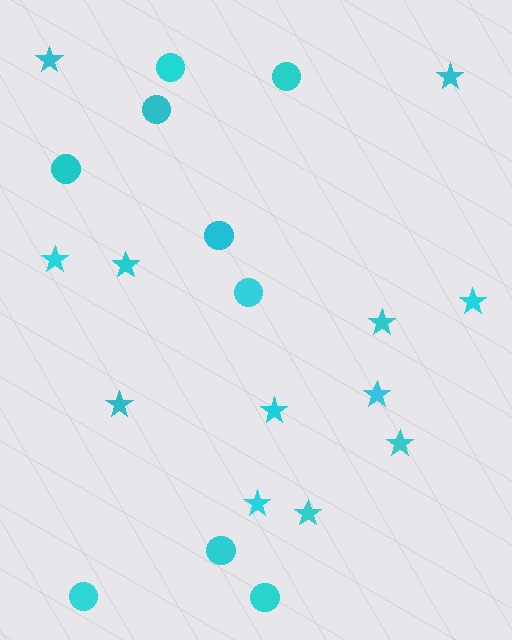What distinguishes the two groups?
There are 2 groups: one group of stars (12) and one group of circles (9).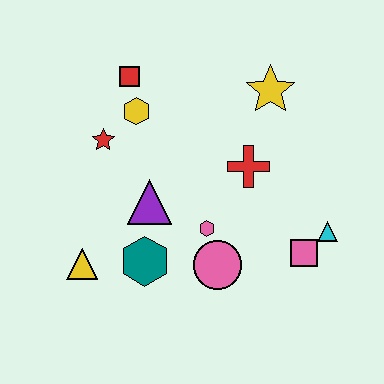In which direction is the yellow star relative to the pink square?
The yellow star is above the pink square.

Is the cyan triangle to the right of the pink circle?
Yes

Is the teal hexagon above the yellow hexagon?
No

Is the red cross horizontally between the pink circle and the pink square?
Yes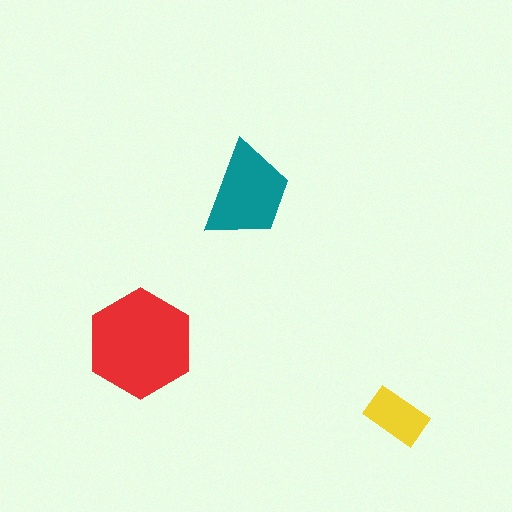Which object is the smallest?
The yellow rectangle.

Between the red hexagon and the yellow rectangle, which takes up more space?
The red hexagon.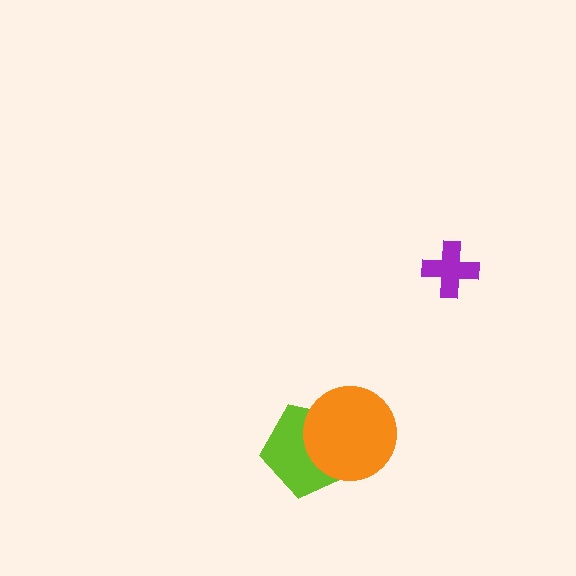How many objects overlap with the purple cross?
0 objects overlap with the purple cross.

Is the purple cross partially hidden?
No, no other shape covers it.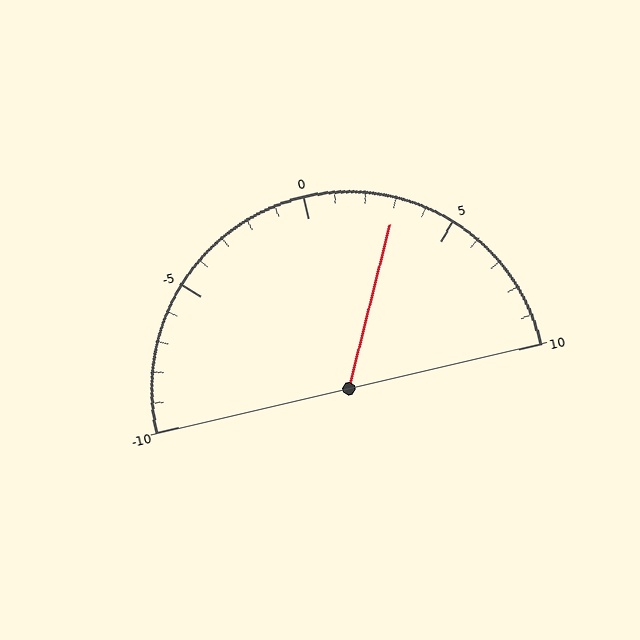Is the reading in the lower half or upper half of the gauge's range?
The reading is in the upper half of the range (-10 to 10).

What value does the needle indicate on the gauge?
The needle indicates approximately 3.